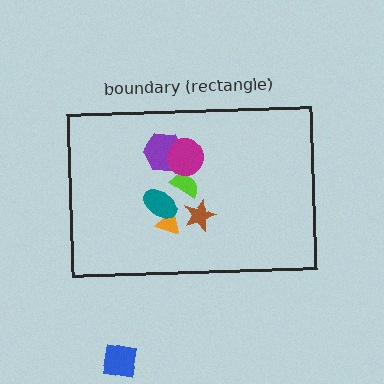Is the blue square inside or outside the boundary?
Outside.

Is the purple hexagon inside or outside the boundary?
Inside.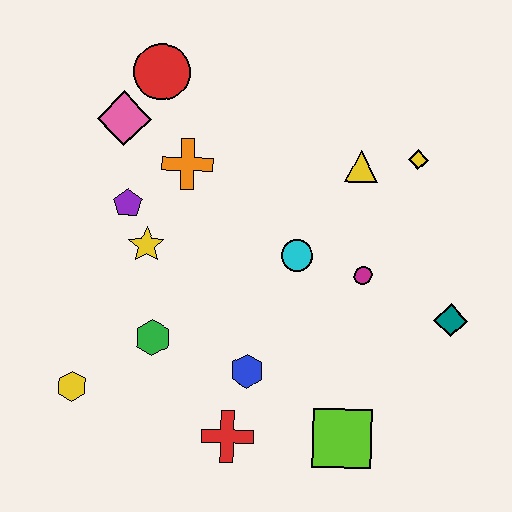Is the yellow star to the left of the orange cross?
Yes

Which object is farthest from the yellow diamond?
The yellow hexagon is farthest from the yellow diamond.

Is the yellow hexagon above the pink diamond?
No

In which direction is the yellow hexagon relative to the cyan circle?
The yellow hexagon is to the left of the cyan circle.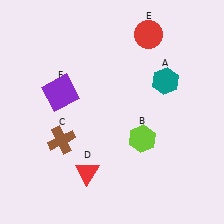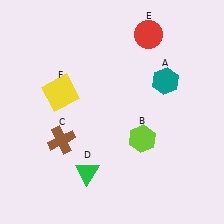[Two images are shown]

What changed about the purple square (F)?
In Image 1, F is purple. In Image 2, it changed to yellow.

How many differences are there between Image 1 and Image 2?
There are 2 differences between the two images.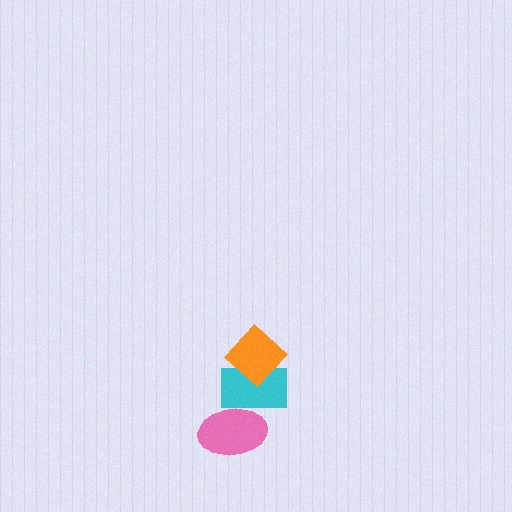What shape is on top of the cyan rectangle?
The orange diamond is on top of the cyan rectangle.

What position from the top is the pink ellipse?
The pink ellipse is 3rd from the top.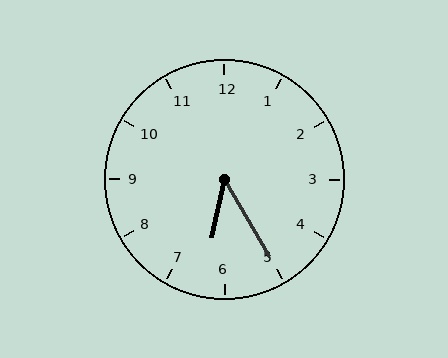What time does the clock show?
6:25.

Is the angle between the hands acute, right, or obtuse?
It is acute.